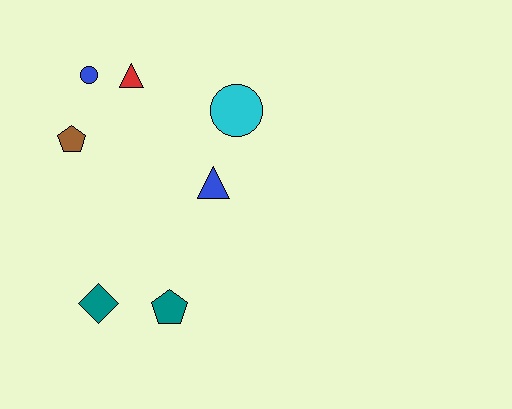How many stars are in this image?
There are no stars.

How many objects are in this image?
There are 7 objects.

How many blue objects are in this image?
There are 2 blue objects.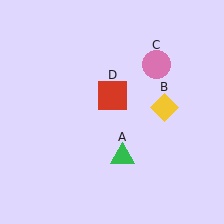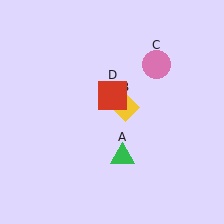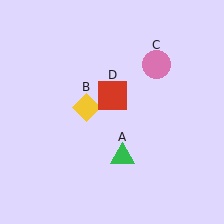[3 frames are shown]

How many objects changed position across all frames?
1 object changed position: yellow diamond (object B).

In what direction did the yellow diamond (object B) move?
The yellow diamond (object B) moved left.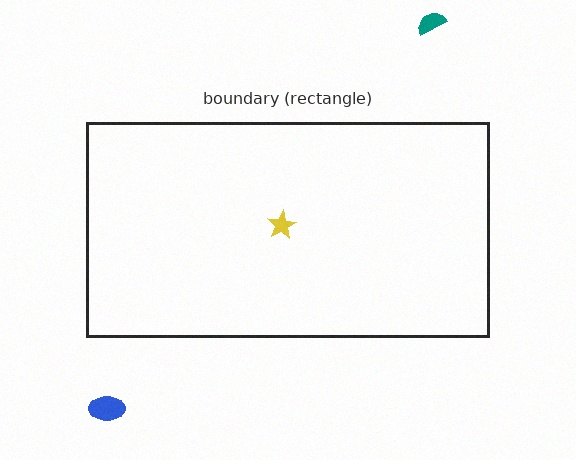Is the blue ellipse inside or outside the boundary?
Outside.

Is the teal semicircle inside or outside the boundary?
Outside.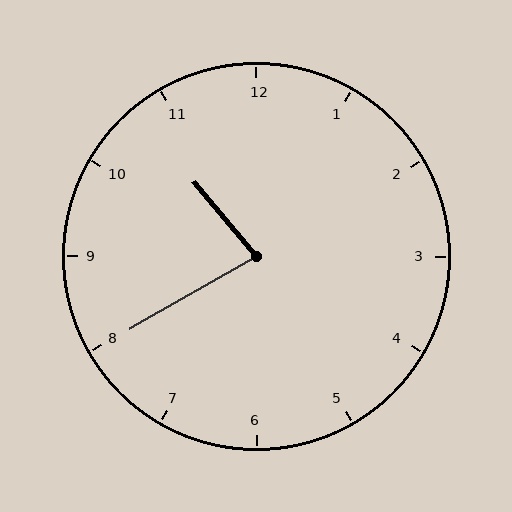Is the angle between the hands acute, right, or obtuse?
It is acute.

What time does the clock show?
10:40.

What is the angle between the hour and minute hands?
Approximately 80 degrees.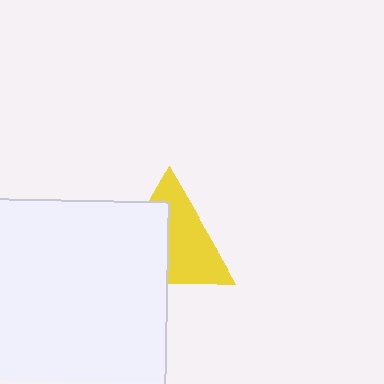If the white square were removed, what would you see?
You would see the complete yellow triangle.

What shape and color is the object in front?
The object in front is a white square.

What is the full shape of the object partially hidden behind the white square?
The partially hidden object is a yellow triangle.